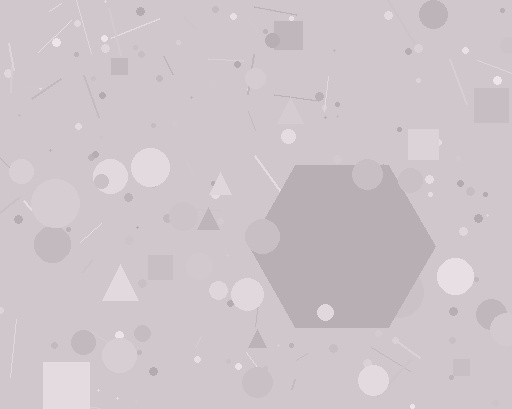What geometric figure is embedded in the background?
A hexagon is embedded in the background.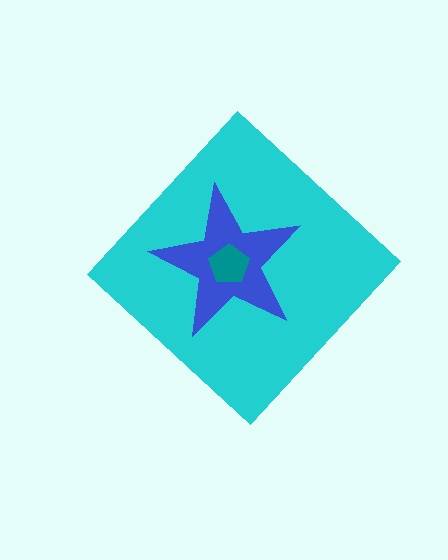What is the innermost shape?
The teal pentagon.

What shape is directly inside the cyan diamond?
The blue star.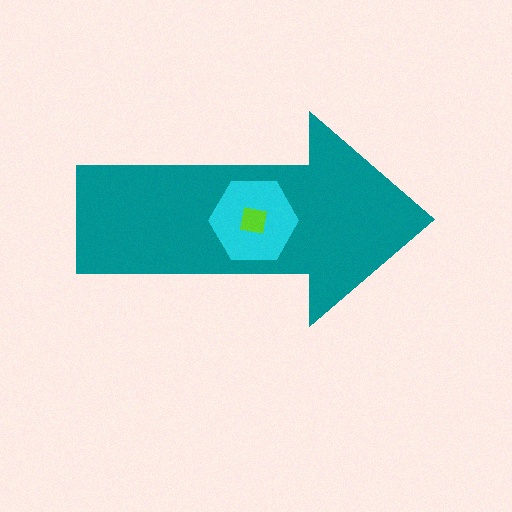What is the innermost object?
The lime square.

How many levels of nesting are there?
3.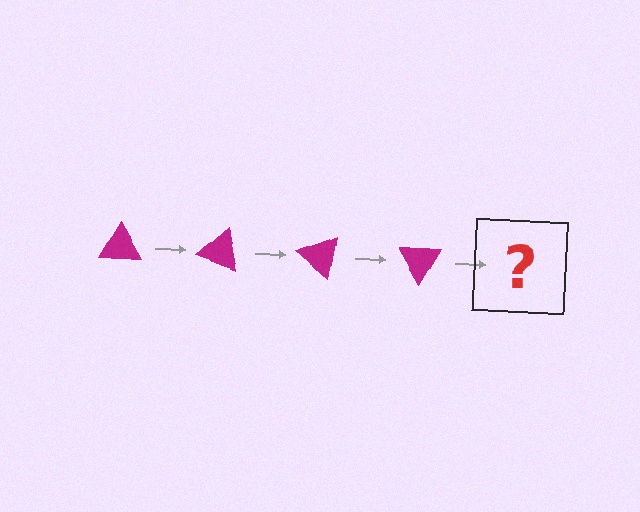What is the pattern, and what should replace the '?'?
The pattern is that the triangle rotates 20 degrees each step. The '?' should be a magenta triangle rotated 80 degrees.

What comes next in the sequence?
The next element should be a magenta triangle rotated 80 degrees.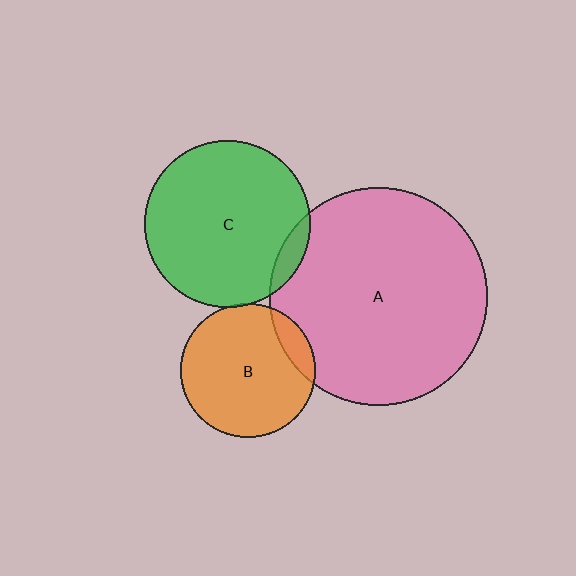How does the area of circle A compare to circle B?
Approximately 2.6 times.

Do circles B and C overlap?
Yes.